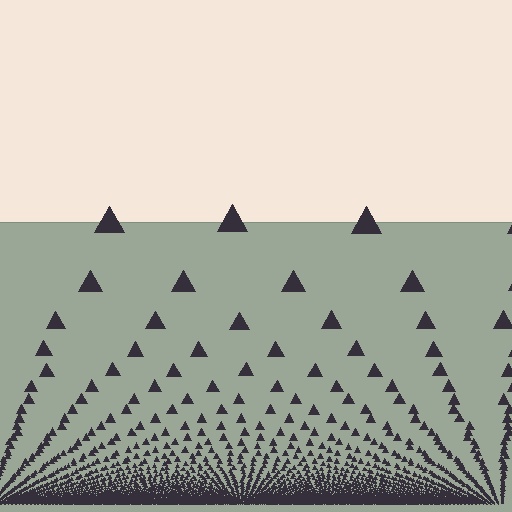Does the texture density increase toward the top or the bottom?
Density increases toward the bottom.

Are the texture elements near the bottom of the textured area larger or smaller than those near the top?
Smaller. The gradient is inverted — elements near the bottom are smaller and denser.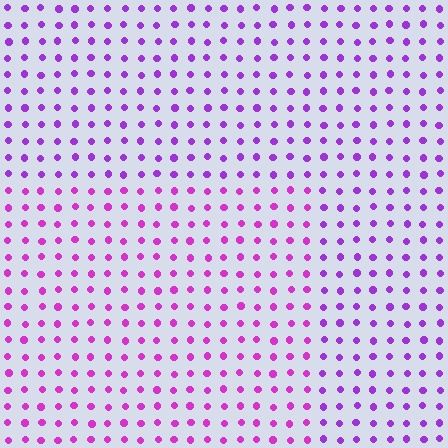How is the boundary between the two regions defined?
The boundary is defined purely by a slight shift in hue (about 24 degrees). Spacing, size, and orientation are identical on both sides.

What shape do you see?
I see a rectangle.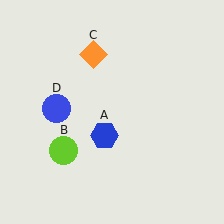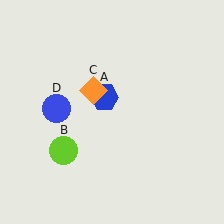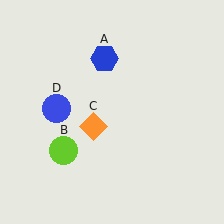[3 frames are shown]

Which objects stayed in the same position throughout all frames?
Lime circle (object B) and blue circle (object D) remained stationary.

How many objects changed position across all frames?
2 objects changed position: blue hexagon (object A), orange diamond (object C).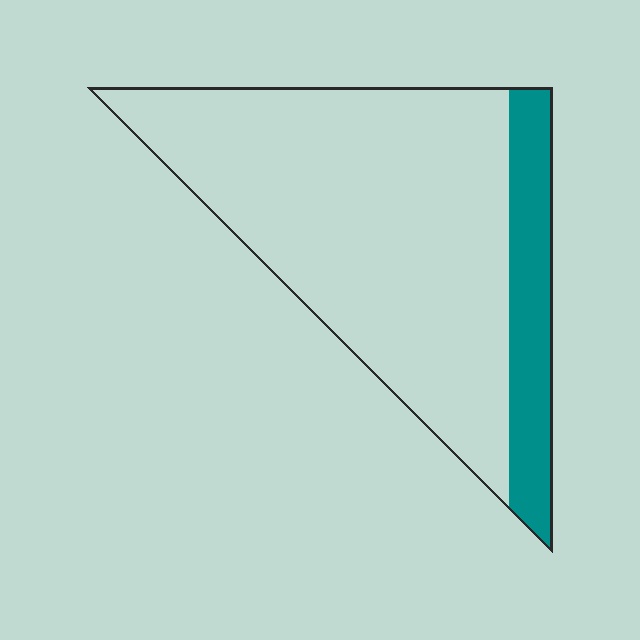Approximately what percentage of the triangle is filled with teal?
Approximately 20%.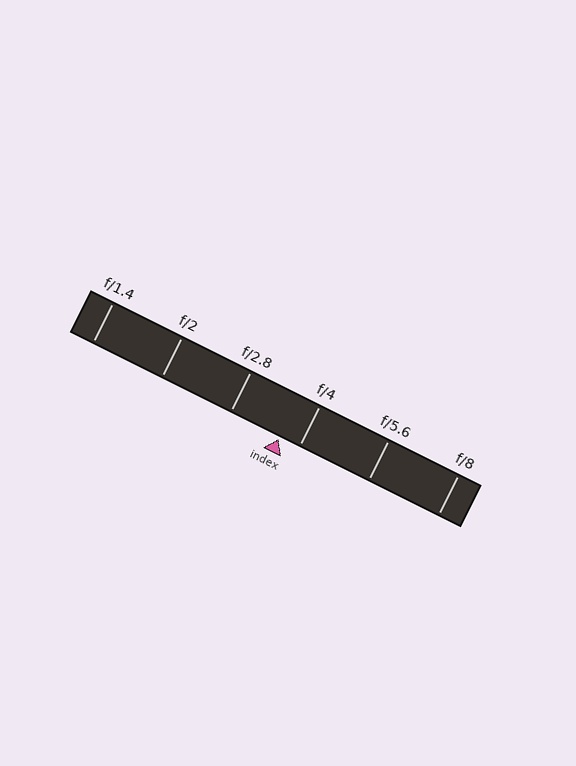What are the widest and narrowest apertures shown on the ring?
The widest aperture shown is f/1.4 and the narrowest is f/8.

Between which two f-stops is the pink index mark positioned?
The index mark is between f/2.8 and f/4.